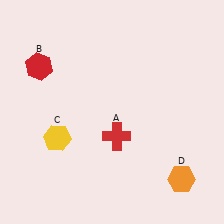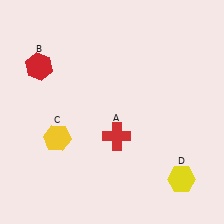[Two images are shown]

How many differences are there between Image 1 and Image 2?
There is 1 difference between the two images.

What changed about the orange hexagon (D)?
In Image 1, D is orange. In Image 2, it changed to yellow.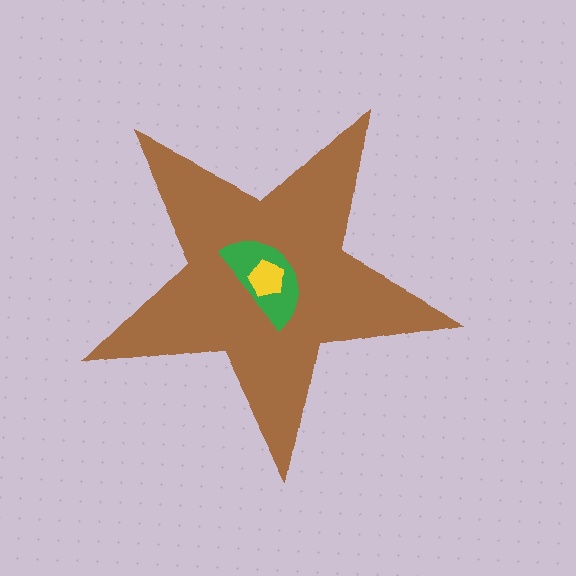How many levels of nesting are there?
3.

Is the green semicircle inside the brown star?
Yes.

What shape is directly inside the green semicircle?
The yellow pentagon.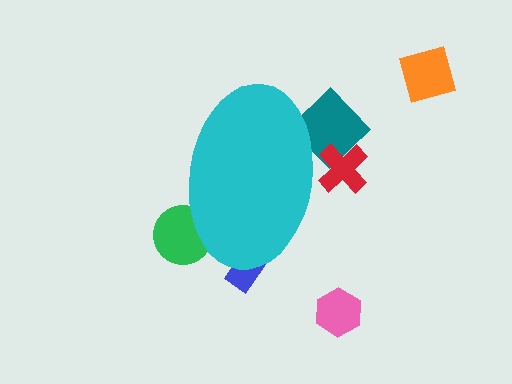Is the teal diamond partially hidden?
Yes, the teal diamond is partially hidden behind the cyan ellipse.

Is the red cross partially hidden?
Yes, the red cross is partially hidden behind the cyan ellipse.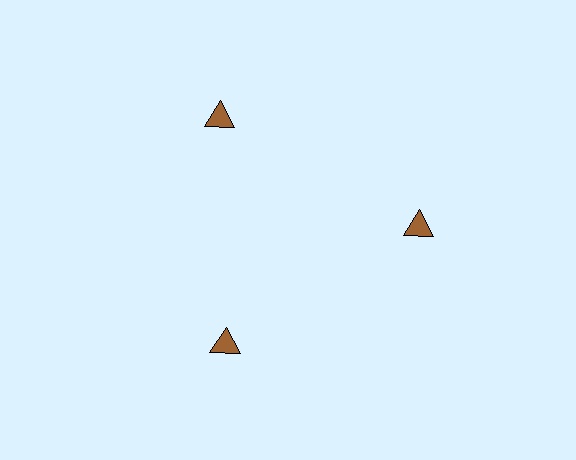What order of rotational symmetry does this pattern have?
This pattern has 3-fold rotational symmetry.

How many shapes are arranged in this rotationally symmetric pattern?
There are 3 shapes, arranged in 3 groups of 1.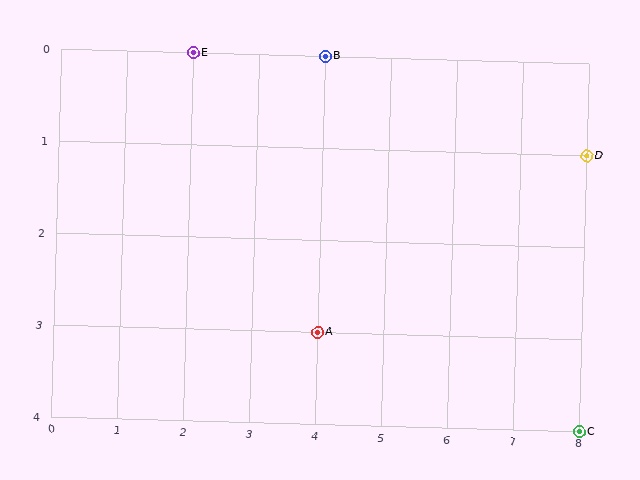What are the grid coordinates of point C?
Point C is at grid coordinates (8, 4).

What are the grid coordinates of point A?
Point A is at grid coordinates (4, 3).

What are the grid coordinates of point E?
Point E is at grid coordinates (2, 0).